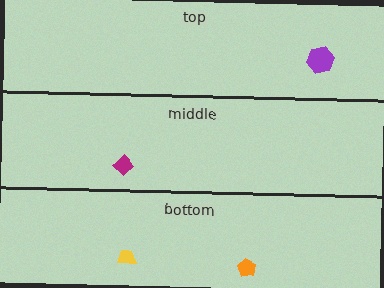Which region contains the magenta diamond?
The middle region.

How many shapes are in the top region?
1.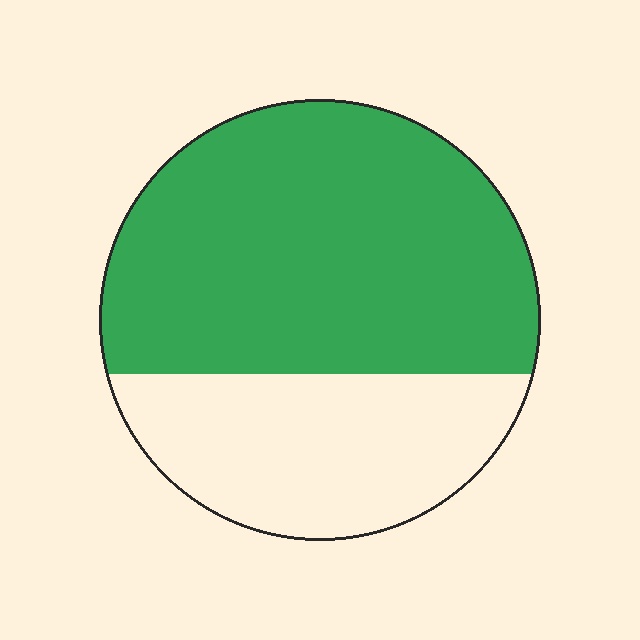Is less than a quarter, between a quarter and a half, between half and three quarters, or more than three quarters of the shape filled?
Between half and three quarters.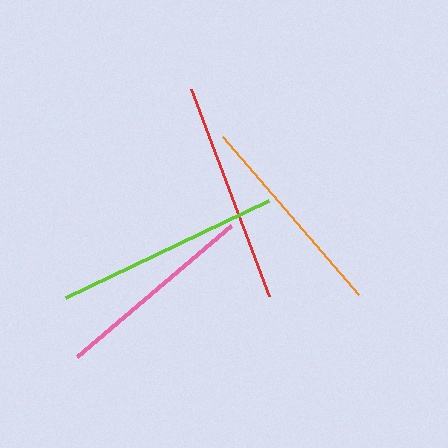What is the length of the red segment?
The red segment is approximately 221 pixels long.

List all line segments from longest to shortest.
From longest to shortest: lime, red, orange, pink.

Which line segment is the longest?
The lime line is the longest at approximately 225 pixels.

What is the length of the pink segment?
The pink segment is approximately 202 pixels long.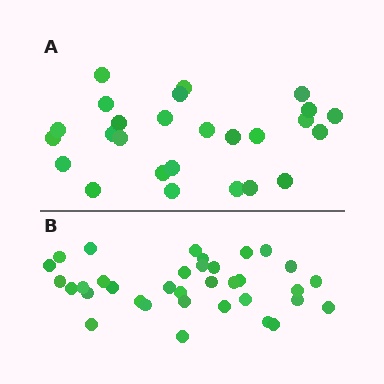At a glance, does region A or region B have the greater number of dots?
Region B (the bottom region) has more dots.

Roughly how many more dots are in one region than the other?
Region B has roughly 8 or so more dots than region A.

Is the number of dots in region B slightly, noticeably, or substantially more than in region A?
Region B has noticeably more, but not dramatically so. The ratio is roughly 1.3 to 1.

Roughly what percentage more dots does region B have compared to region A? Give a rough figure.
About 35% more.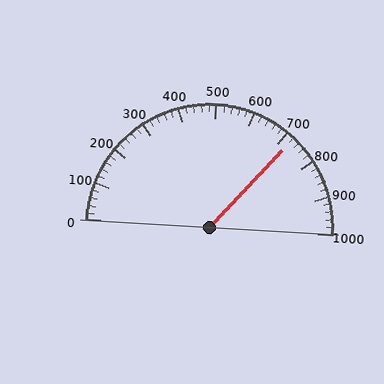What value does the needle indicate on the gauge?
The needle indicates approximately 720.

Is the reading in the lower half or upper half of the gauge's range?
The reading is in the upper half of the range (0 to 1000).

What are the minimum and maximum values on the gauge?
The gauge ranges from 0 to 1000.